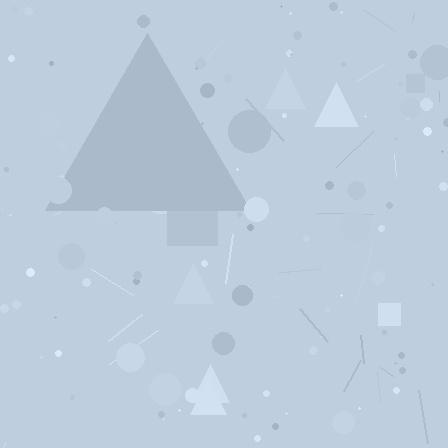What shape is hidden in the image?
A triangle is hidden in the image.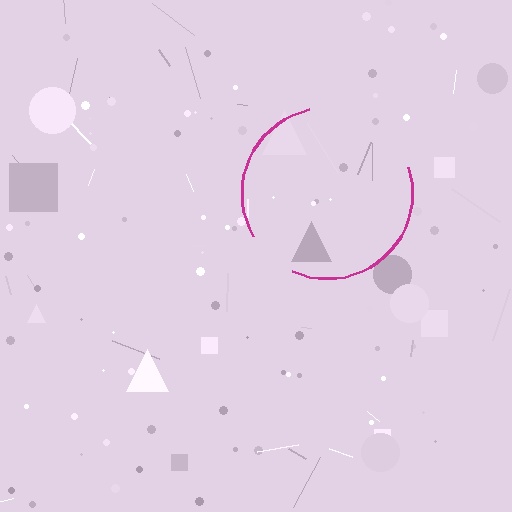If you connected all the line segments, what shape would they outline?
They would outline a circle.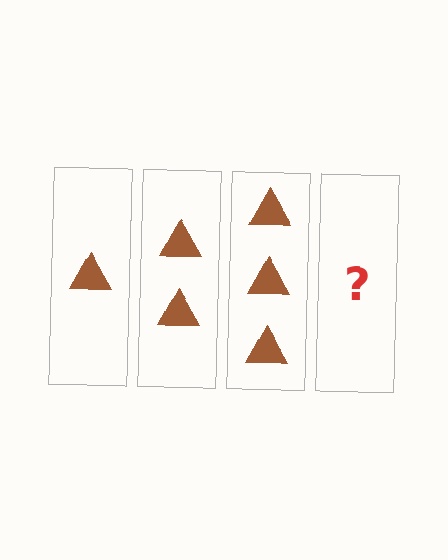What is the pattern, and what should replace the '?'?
The pattern is that each step adds one more triangle. The '?' should be 4 triangles.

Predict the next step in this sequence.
The next step is 4 triangles.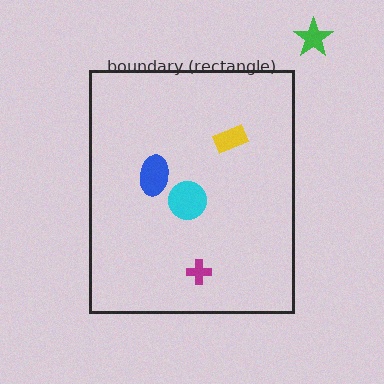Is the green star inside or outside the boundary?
Outside.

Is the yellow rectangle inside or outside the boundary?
Inside.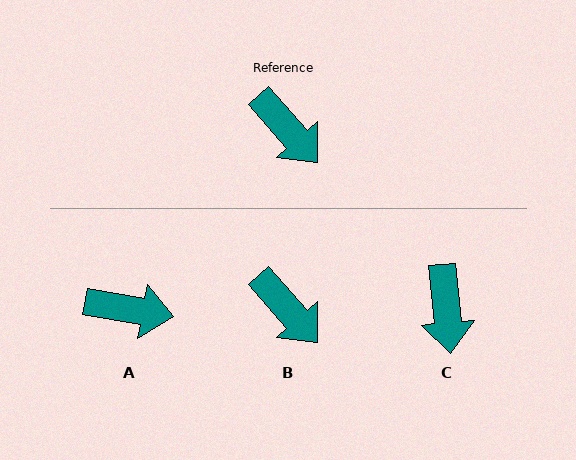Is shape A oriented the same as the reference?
No, it is off by about 39 degrees.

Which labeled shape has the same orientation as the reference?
B.